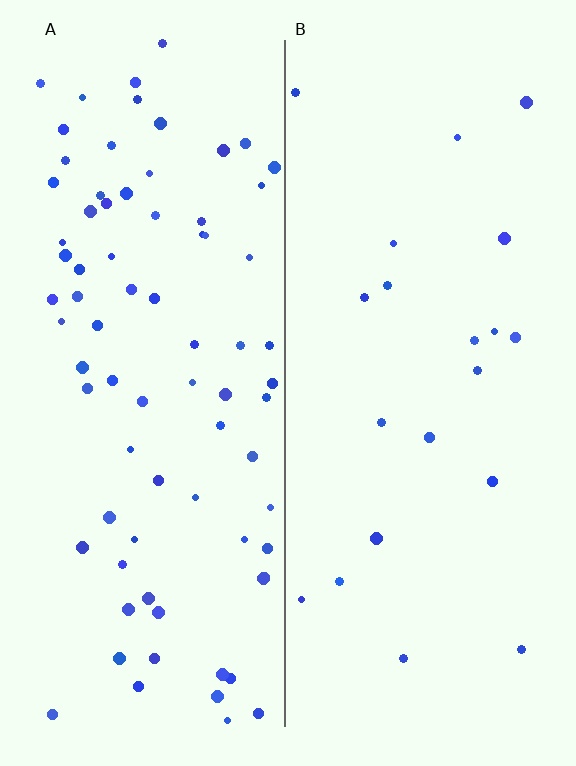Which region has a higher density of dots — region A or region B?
A (the left).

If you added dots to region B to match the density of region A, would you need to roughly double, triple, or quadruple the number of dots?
Approximately quadruple.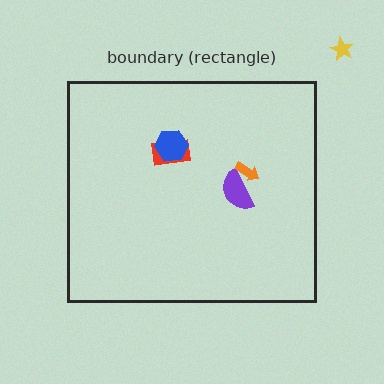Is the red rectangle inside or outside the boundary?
Inside.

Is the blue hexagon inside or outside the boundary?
Inside.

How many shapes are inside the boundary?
4 inside, 1 outside.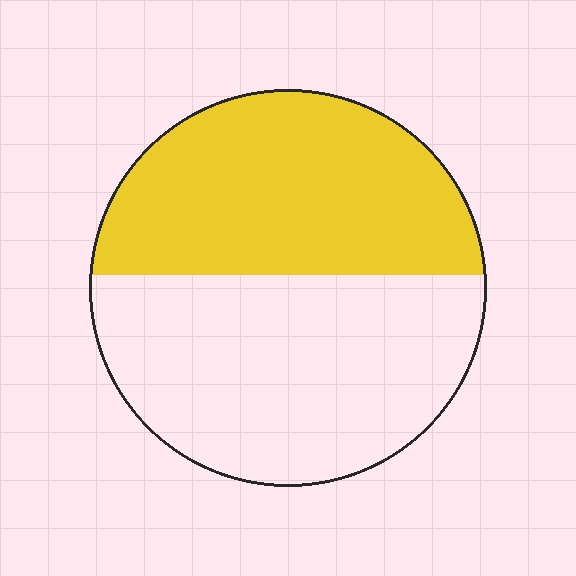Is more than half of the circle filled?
No.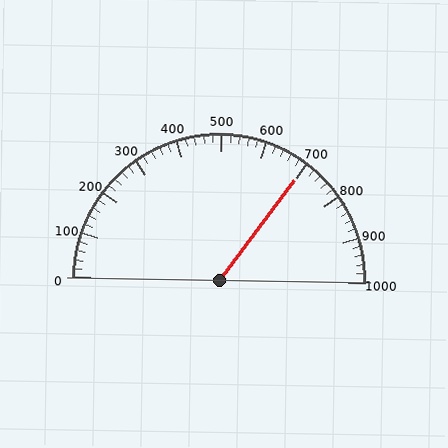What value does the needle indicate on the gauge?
The needle indicates approximately 700.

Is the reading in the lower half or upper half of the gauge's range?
The reading is in the upper half of the range (0 to 1000).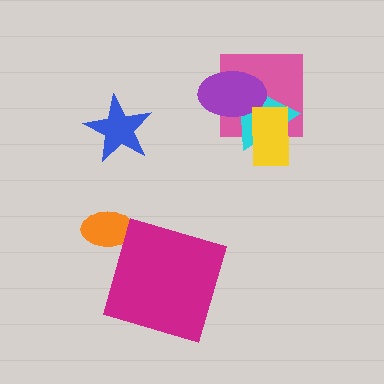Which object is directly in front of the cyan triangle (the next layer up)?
The purple ellipse is directly in front of the cyan triangle.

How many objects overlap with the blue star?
0 objects overlap with the blue star.